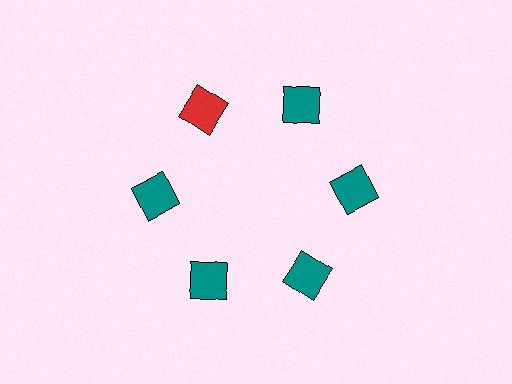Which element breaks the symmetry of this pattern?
The red square at roughly the 11 o'clock position breaks the symmetry. All other shapes are teal squares.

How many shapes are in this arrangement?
There are 6 shapes arranged in a ring pattern.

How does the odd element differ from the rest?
It has a different color: red instead of teal.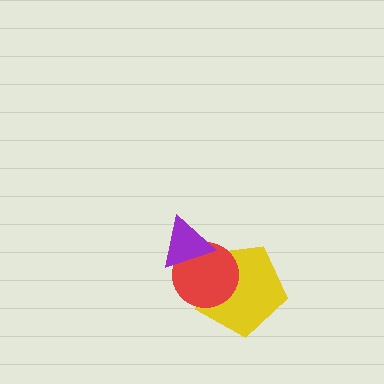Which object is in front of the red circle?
The purple triangle is in front of the red circle.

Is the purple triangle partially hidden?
No, no other shape covers it.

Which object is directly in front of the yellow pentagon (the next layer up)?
The red circle is directly in front of the yellow pentagon.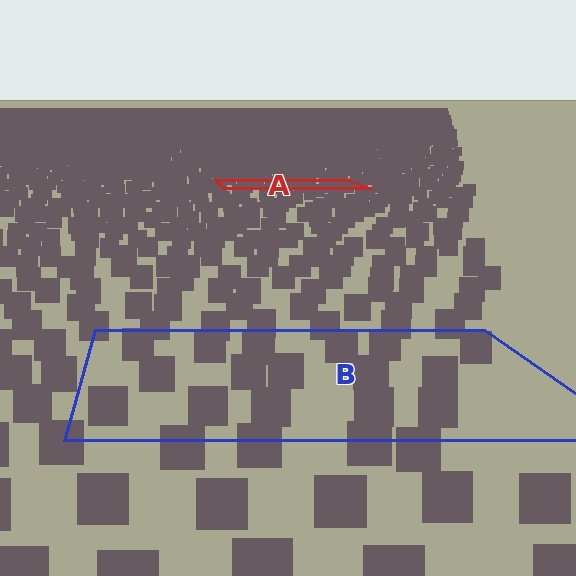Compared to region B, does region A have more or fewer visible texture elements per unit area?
Region A has more texture elements per unit area — they are packed more densely because it is farther away.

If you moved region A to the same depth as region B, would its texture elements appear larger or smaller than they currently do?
They would appear larger. At a closer depth, the same texture elements are projected at a bigger on-screen size.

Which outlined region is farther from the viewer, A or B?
Region A is farther from the viewer — the texture elements inside it appear smaller and more densely packed.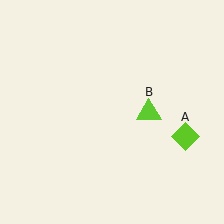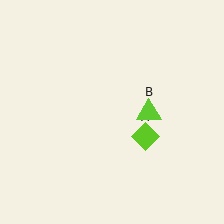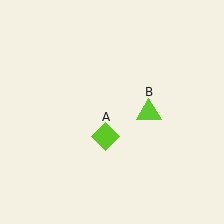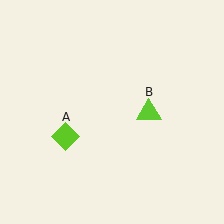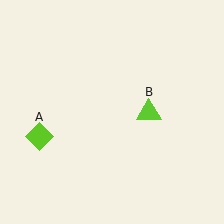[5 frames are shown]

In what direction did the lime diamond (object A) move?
The lime diamond (object A) moved left.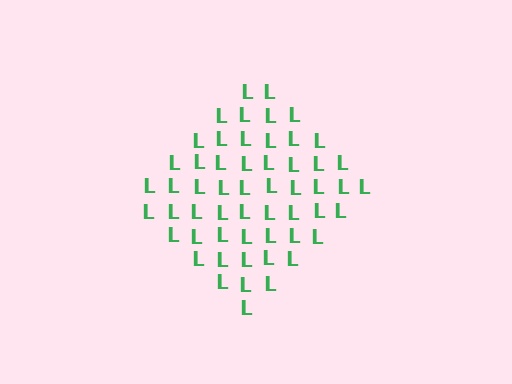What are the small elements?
The small elements are letter L's.